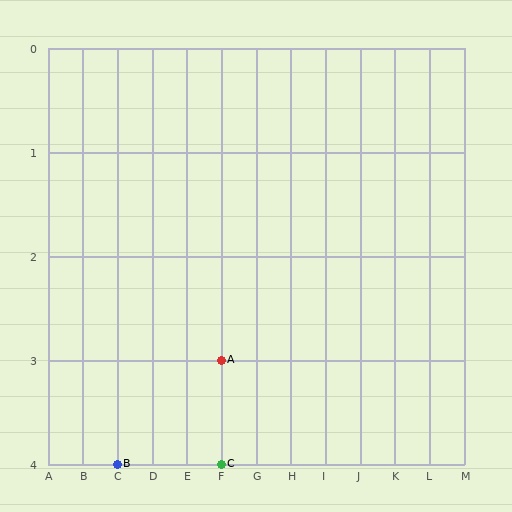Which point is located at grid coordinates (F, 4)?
Point C is at (F, 4).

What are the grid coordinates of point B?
Point B is at grid coordinates (C, 4).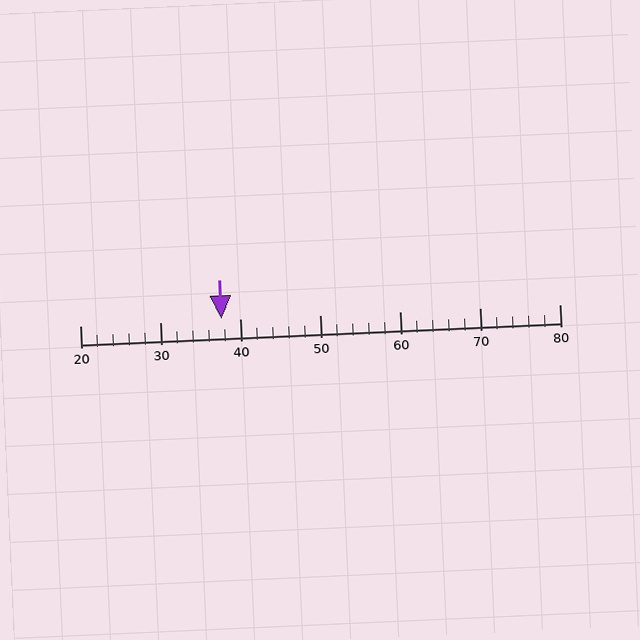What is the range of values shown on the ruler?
The ruler shows values from 20 to 80.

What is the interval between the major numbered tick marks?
The major tick marks are spaced 10 units apart.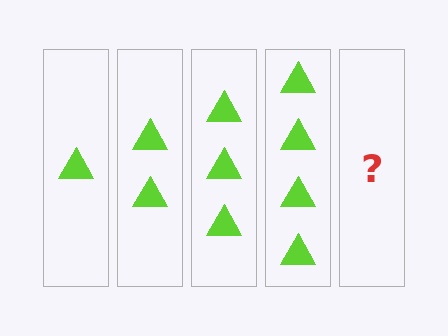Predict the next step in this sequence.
The next step is 5 triangles.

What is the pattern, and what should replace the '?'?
The pattern is that each step adds one more triangle. The '?' should be 5 triangles.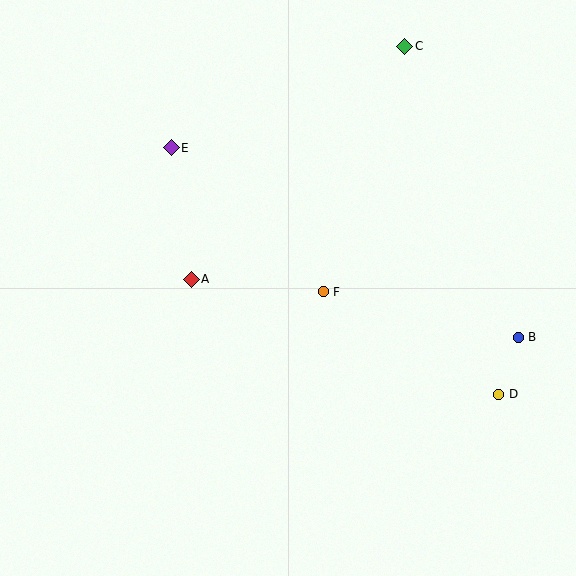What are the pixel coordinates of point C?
Point C is at (405, 46).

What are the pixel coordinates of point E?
Point E is at (171, 148).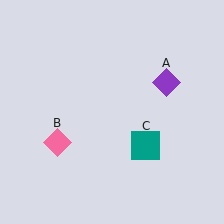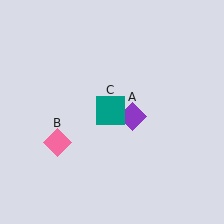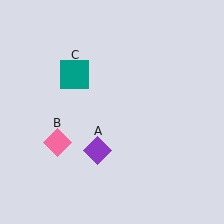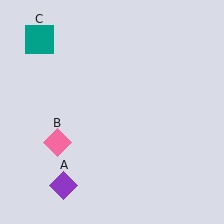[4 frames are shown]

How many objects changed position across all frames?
2 objects changed position: purple diamond (object A), teal square (object C).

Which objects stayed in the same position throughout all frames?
Pink diamond (object B) remained stationary.